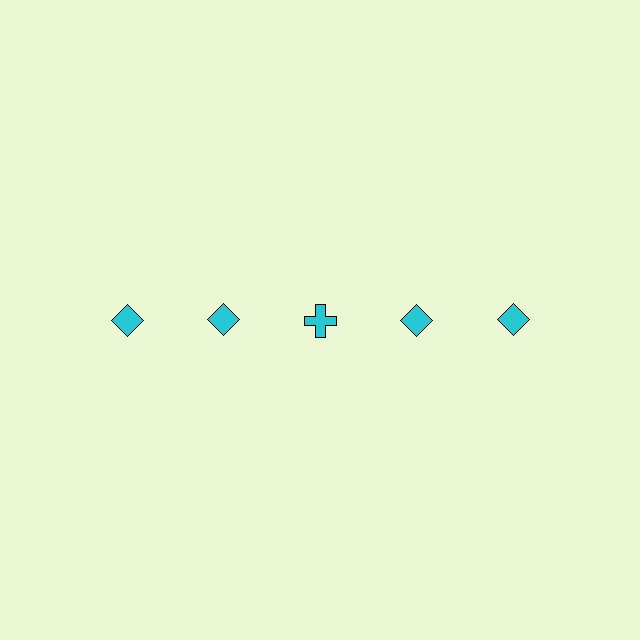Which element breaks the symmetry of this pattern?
The cyan cross in the top row, center column breaks the symmetry. All other shapes are cyan diamonds.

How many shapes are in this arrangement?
There are 5 shapes arranged in a grid pattern.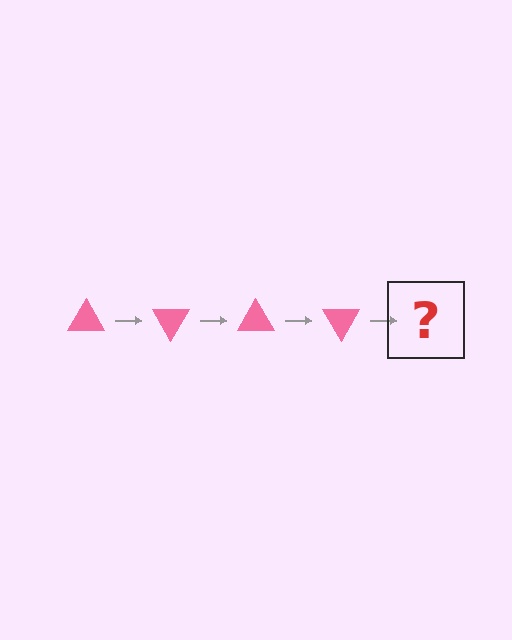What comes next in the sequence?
The next element should be a pink triangle rotated 240 degrees.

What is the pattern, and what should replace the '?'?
The pattern is that the triangle rotates 60 degrees each step. The '?' should be a pink triangle rotated 240 degrees.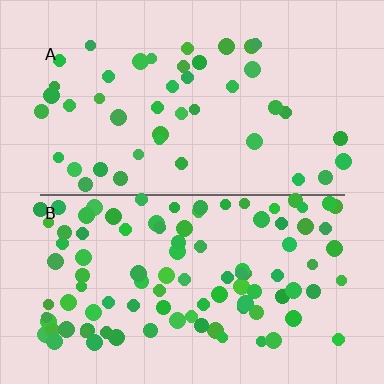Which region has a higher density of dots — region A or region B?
B (the bottom).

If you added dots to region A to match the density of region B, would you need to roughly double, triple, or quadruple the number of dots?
Approximately double.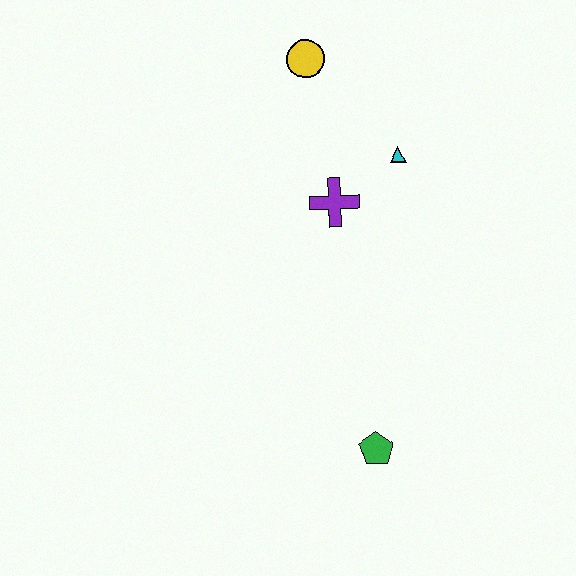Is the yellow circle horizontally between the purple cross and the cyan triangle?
No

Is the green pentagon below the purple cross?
Yes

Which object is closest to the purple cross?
The cyan triangle is closest to the purple cross.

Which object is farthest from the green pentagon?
The yellow circle is farthest from the green pentagon.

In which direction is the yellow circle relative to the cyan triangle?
The yellow circle is above the cyan triangle.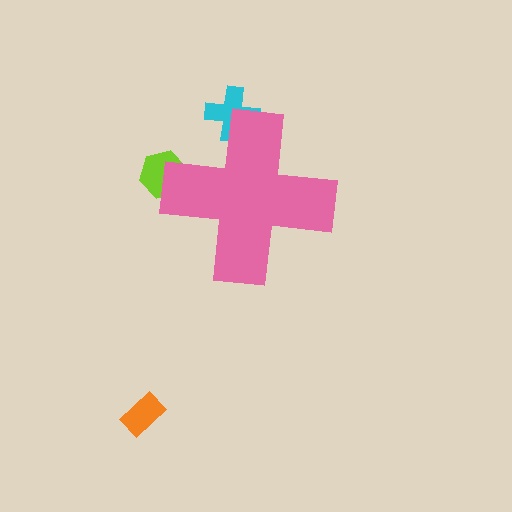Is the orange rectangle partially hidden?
No, the orange rectangle is fully visible.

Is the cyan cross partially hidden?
Yes, the cyan cross is partially hidden behind the pink cross.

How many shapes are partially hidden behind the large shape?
2 shapes are partially hidden.